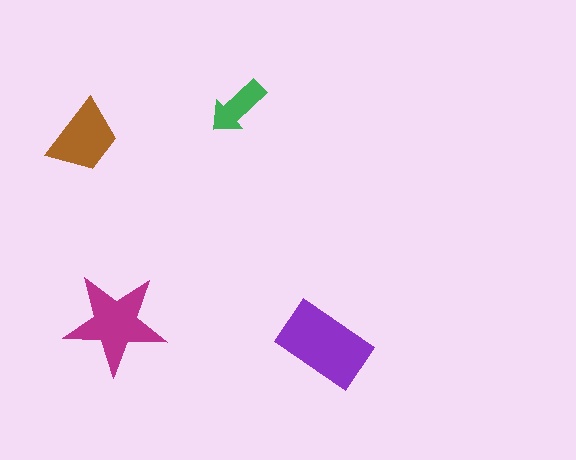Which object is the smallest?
The green arrow.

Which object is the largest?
The purple rectangle.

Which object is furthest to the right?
The purple rectangle is rightmost.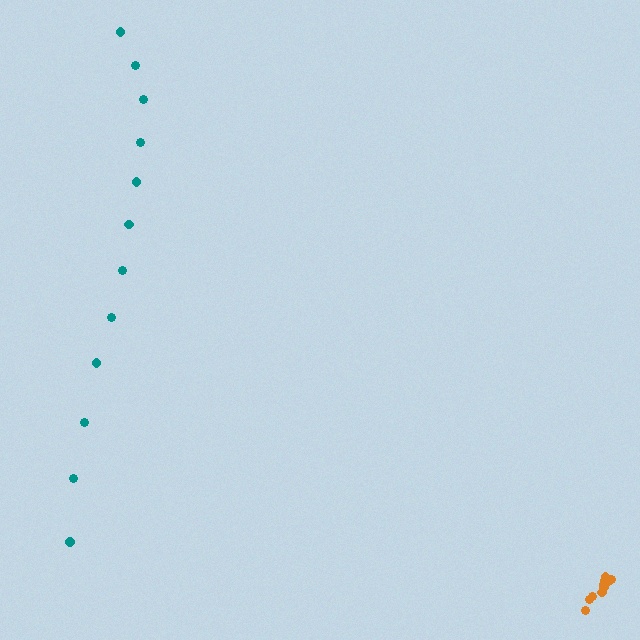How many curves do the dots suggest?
There are 2 distinct paths.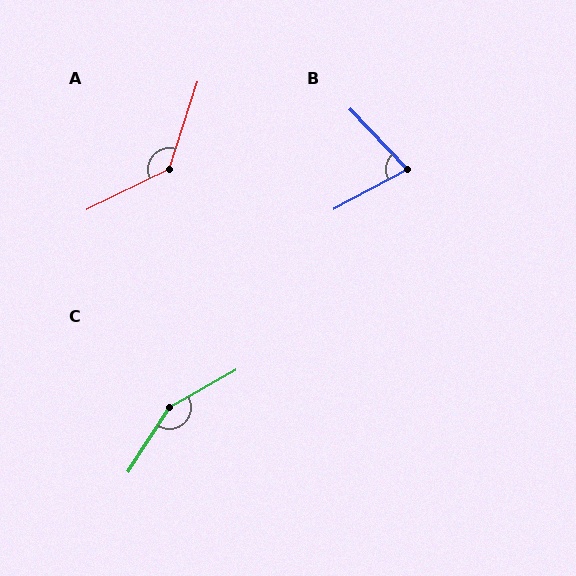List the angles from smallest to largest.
B (75°), A (134°), C (152°).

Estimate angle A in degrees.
Approximately 134 degrees.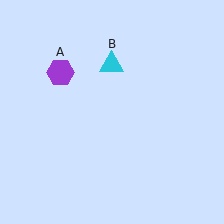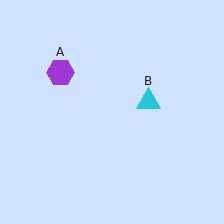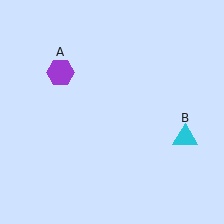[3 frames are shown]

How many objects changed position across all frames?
1 object changed position: cyan triangle (object B).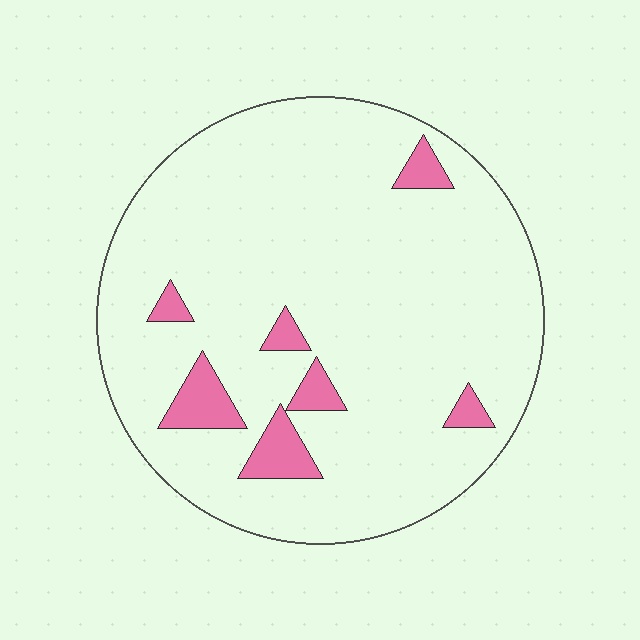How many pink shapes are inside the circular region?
7.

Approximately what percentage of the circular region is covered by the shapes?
Approximately 10%.